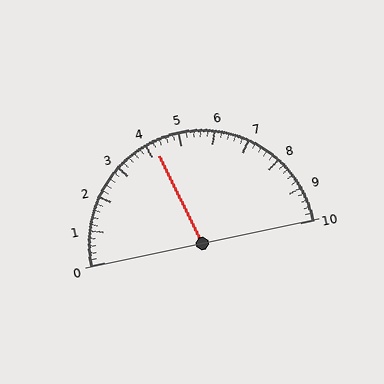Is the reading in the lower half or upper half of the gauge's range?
The reading is in the lower half of the range (0 to 10).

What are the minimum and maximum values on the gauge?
The gauge ranges from 0 to 10.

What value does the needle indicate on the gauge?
The needle indicates approximately 4.2.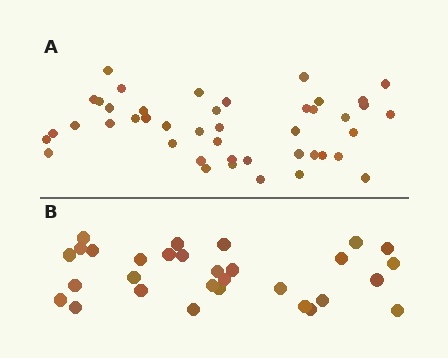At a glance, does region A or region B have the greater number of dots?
Region A (the top region) has more dots.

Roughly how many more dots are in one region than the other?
Region A has approximately 15 more dots than region B.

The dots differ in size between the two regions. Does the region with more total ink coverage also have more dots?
No. Region B has more total ink coverage because its dots are larger, but region A actually contains more individual dots. Total area can be misleading — the number of items is what matters here.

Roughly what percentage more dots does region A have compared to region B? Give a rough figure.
About 45% more.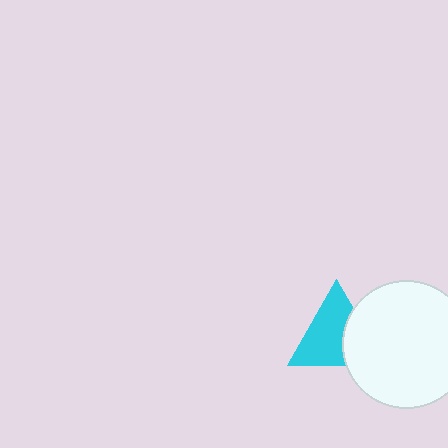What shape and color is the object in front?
The object in front is a white circle.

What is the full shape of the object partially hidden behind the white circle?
The partially hidden object is a cyan triangle.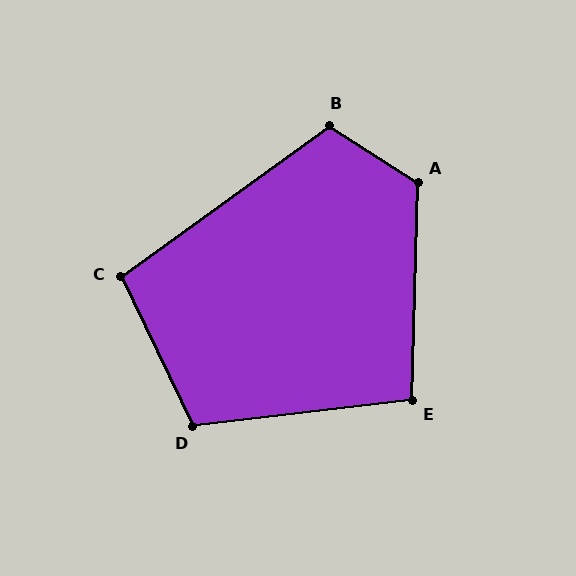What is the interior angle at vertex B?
Approximately 111 degrees (obtuse).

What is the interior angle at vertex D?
Approximately 109 degrees (obtuse).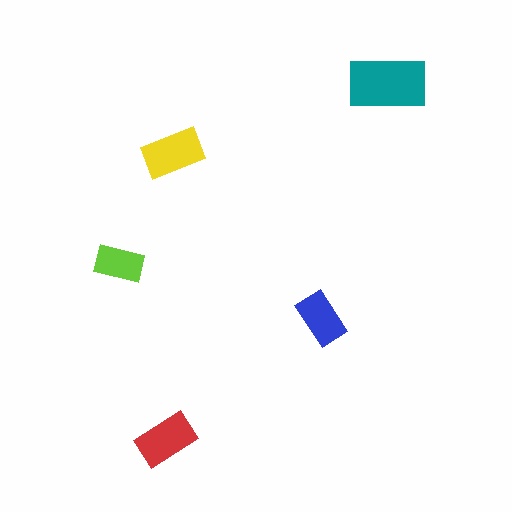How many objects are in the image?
There are 5 objects in the image.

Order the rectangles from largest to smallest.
the teal one, the yellow one, the red one, the blue one, the lime one.